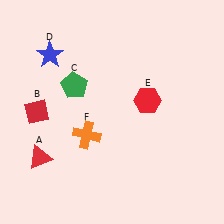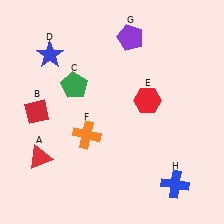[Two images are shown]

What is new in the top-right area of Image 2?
A purple pentagon (G) was added in the top-right area of Image 2.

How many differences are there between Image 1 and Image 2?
There are 2 differences between the two images.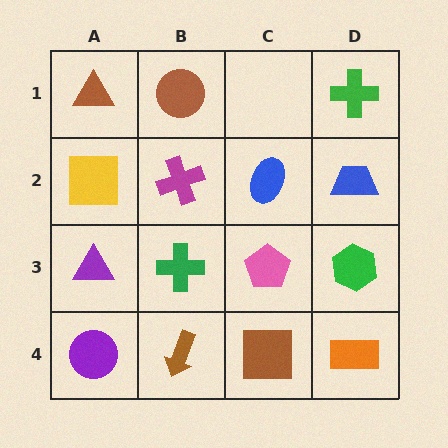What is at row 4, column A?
A purple circle.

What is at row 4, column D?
An orange rectangle.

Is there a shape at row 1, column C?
No, that cell is empty.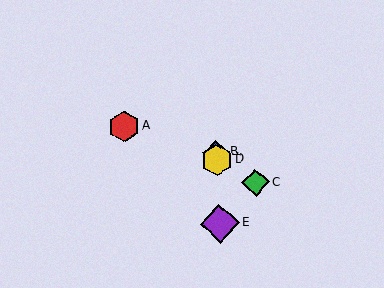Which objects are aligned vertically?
Objects B, D, E are aligned vertically.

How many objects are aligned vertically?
3 objects (B, D, E) are aligned vertically.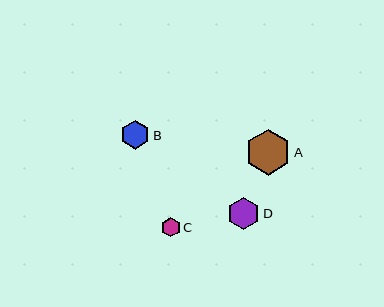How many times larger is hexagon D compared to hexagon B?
Hexagon D is approximately 1.1 times the size of hexagon B.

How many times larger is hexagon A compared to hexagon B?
Hexagon A is approximately 1.6 times the size of hexagon B.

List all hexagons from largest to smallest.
From largest to smallest: A, D, B, C.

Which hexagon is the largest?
Hexagon A is the largest with a size of approximately 46 pixels.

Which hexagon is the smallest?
Hexagon C is the smallest with a size of approximately 19 pixels.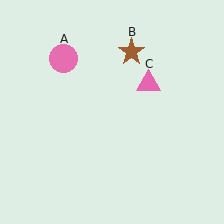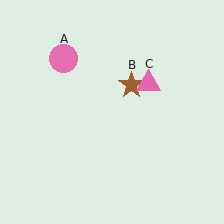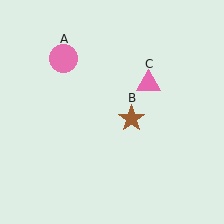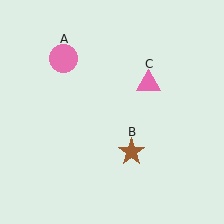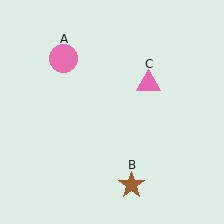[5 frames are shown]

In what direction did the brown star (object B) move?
The brown star (object B) moved down.